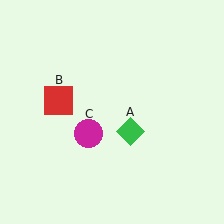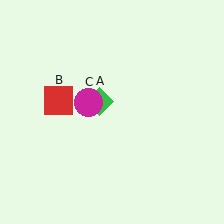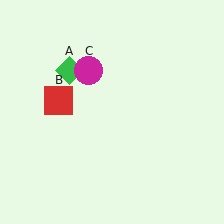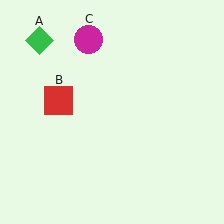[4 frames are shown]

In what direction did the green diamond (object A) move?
The green diamond (object A) moved up and to the left.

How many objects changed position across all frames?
2 objects changed position: green diamond (object A), magenta circle (object C).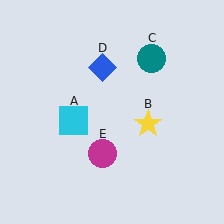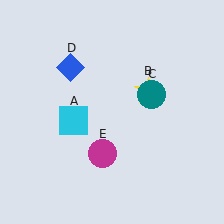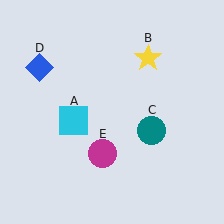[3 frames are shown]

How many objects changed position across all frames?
3 objects changed position: yellow star (object B), teal circle (object C), blue diamond (object D).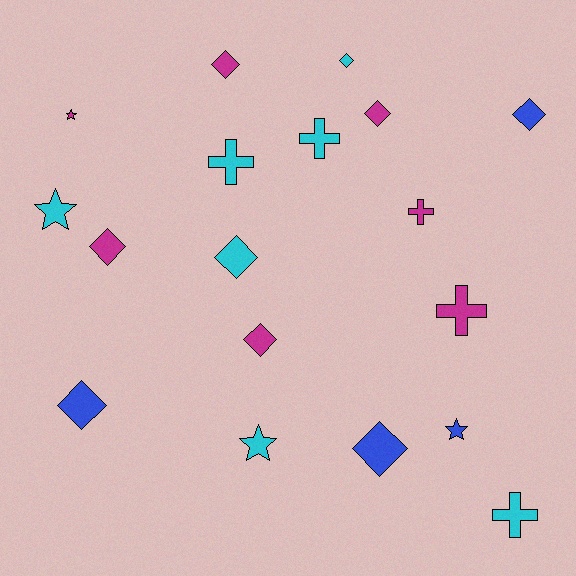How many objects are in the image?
There are 18 objects.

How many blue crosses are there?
There are no blue crosses.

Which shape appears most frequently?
Diamond, with 9 objects.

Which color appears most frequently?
Cyan, with 7 objects.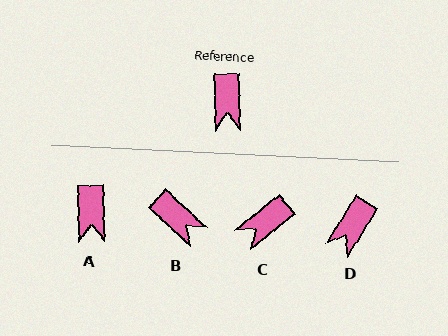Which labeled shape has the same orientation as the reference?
A.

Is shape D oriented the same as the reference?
No, it is off by about 34 degrees.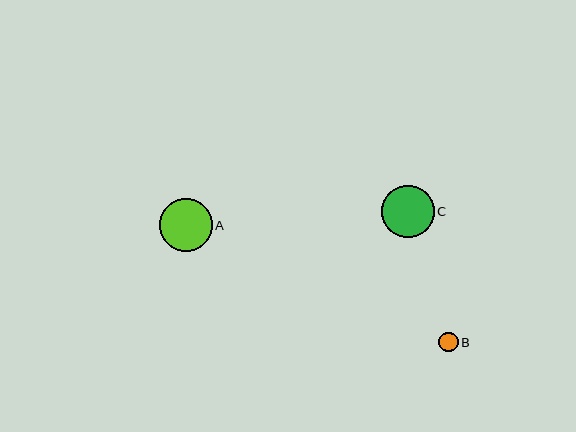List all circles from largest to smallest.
From largest to smallest: A, C, B.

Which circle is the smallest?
Circle B is the smallest with a size of approximately 19 pixels.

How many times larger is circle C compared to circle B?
Circle C is approximately 2.7 times the size of circle B.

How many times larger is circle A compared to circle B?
Circle A is approximately 2.8 times the size of circle B.